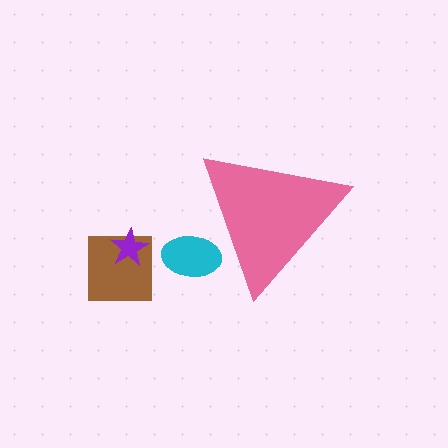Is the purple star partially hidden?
No, the purple star is fully visible.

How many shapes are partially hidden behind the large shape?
1 shape is partially hidden.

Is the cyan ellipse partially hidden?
Yes, the cyan ellipse is partially hidden behind the pink triangle.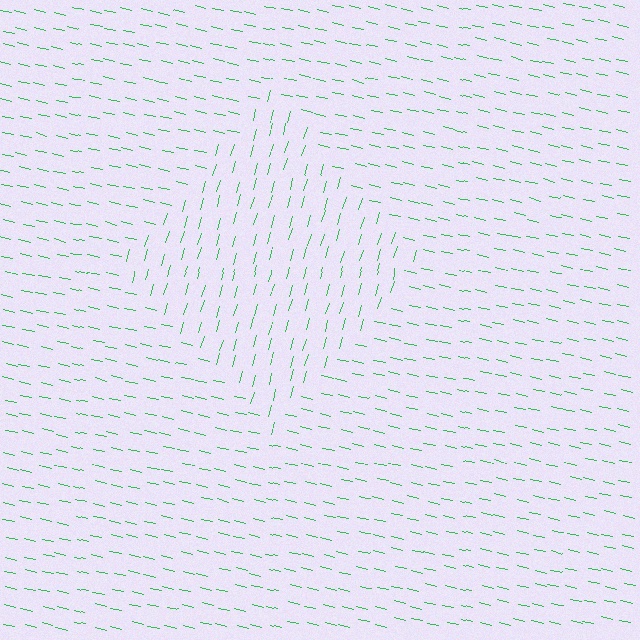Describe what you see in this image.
The image is filled with small green line segments. A diamond region in the image has lines oriented differently from the surrounding lines, creating a visible texture boundary.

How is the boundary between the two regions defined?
The boundary is defined purely by a change in line orientation (approximately 87 degrees difference). All lines are the same color and thickness.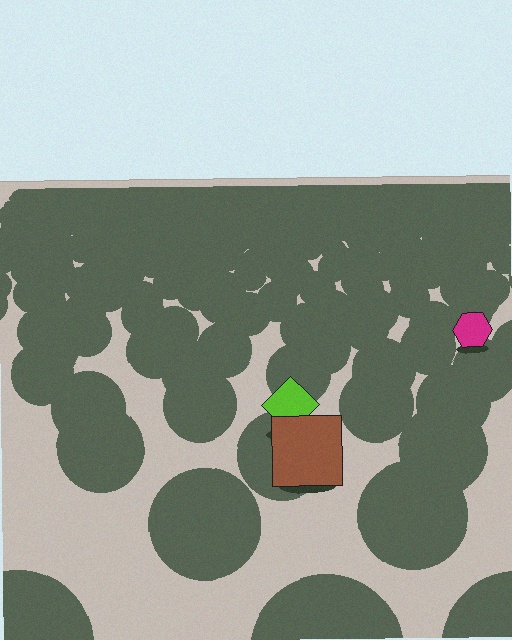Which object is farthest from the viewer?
The magenta hexagon is farthest from the viewer. It appears smaller and the ground texture around it is denser.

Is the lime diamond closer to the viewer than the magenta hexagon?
Yes. The lime diamond is closer — you can tell from the texture gradient: the ground texture is coarser near it.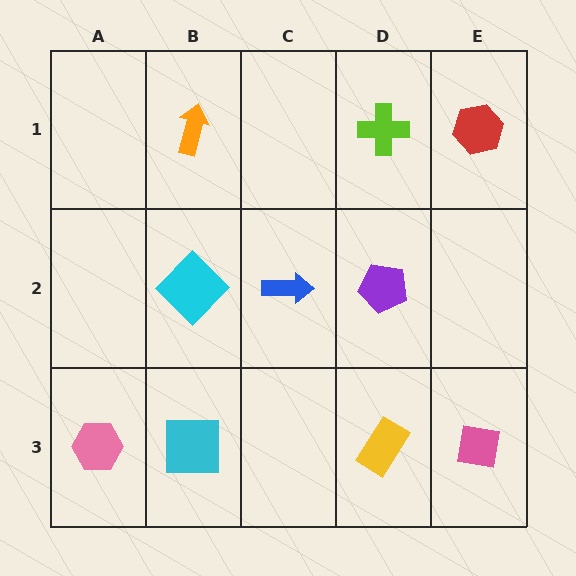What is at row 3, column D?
A yellow rectangle.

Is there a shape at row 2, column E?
No, that cell is empty.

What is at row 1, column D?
A lime cross.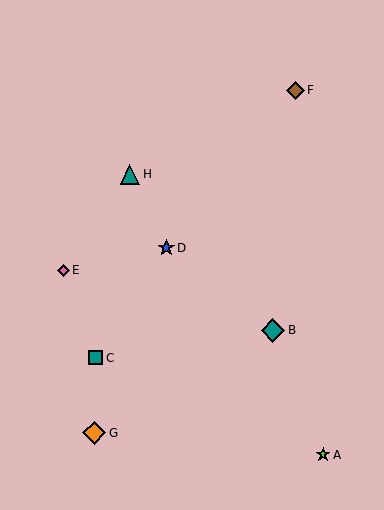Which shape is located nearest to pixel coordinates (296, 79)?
The brown diamond (labeled F) at (295, 90) is nearest to that location.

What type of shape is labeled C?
Shape C is a teal square.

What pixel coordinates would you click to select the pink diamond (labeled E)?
Click at (63, 270) to select the pink diamond E.